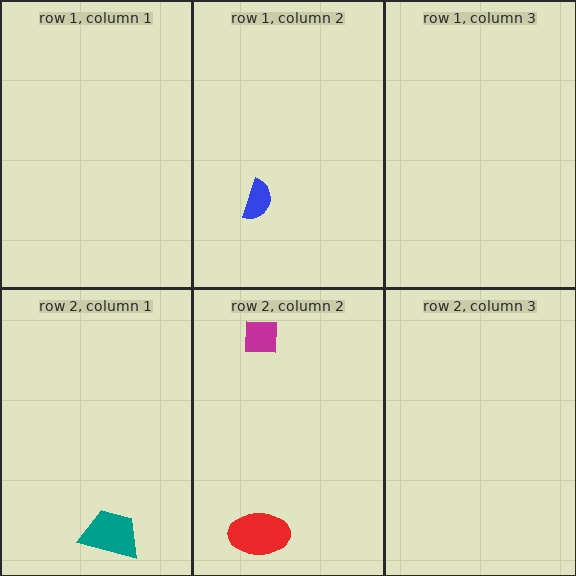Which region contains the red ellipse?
The row 2, column 2 region.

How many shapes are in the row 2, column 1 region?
1.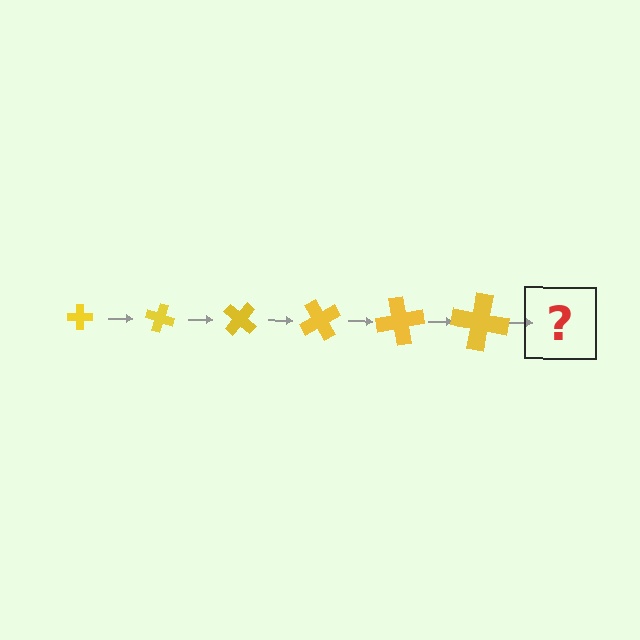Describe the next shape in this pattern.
It should be a cross, larger than the previous one and rotated 120 degrees from the start.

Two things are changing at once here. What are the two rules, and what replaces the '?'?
The two rules are that the cross grows larger each step and it rotates 20 degrees each step. The '?' should be a cross, larger than the previous one and rotated 120 degrees from the start.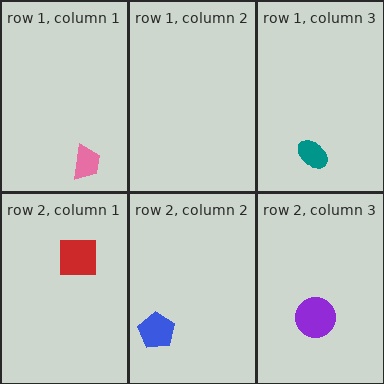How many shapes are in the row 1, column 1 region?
1.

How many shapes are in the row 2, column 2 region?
1.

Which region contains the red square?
The row 2, column 1 region.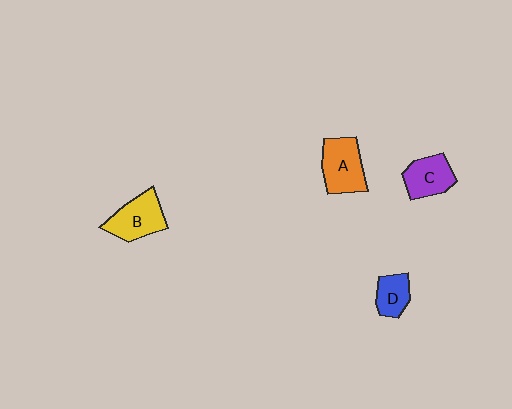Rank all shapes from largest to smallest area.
From largest to smallest: A (orange), B (yellow), C (purple), D (blue).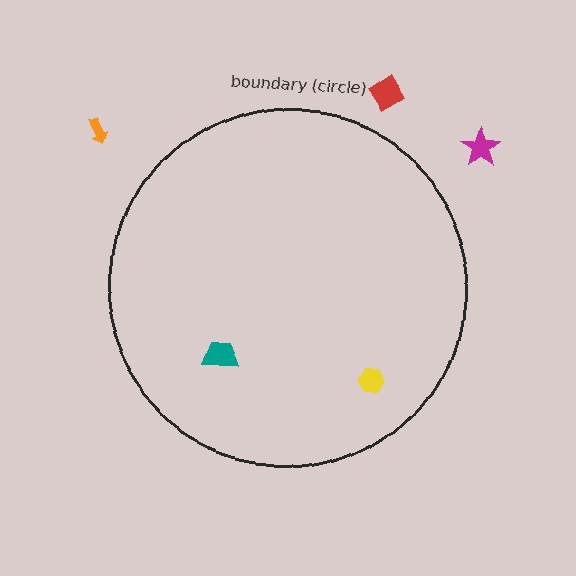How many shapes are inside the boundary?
2 inside, 3 outside.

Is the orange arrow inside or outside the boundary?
Outside.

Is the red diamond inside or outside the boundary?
Outside.